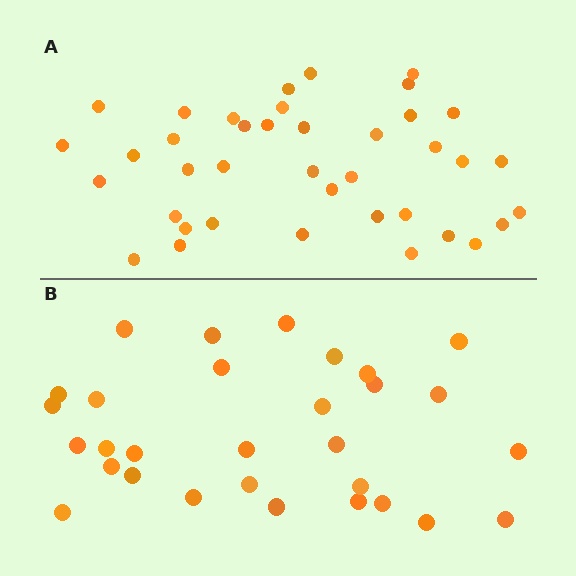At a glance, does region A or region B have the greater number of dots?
Region A (the top region) has more dots.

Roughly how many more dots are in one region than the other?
Region A has roughly 8 or so more dots than region B.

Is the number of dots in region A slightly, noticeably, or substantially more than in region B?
Region A has noticeably more, but not dramatically so. The ratio is roughly 1.3 to 1.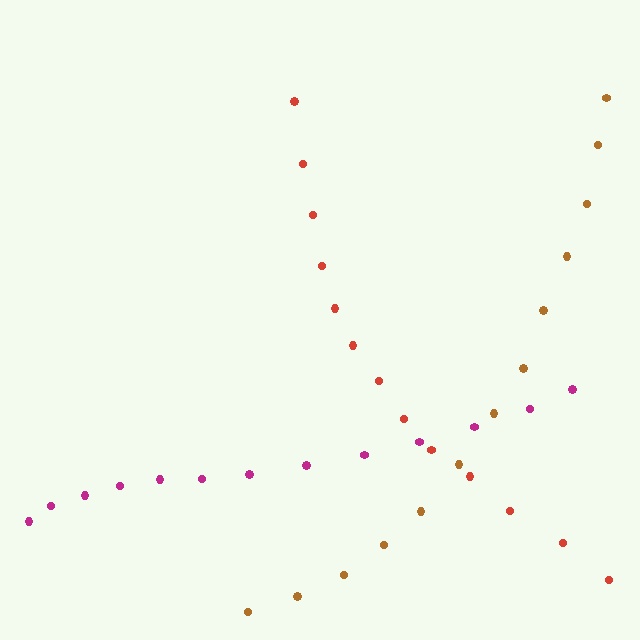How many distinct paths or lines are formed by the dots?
There are 3 distinct paths.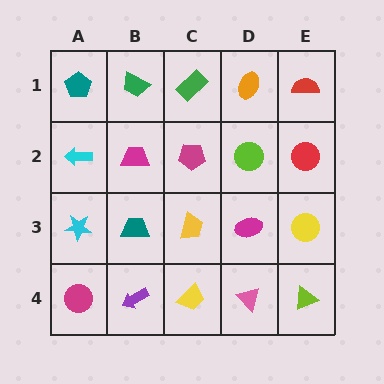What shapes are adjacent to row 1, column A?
A cyan arrow (row 2, column A), a green trapezoid (row 1, column B).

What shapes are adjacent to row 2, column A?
A teal pentagon (row 1, column A), a cyan star (row 3, column A), a magenta trapezoid (row 2, column B).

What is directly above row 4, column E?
A yellow circle.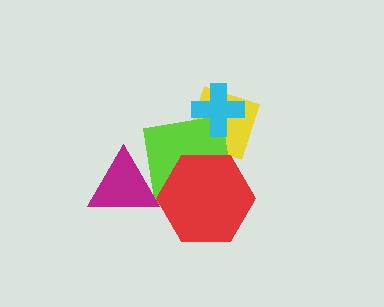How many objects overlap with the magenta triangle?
1 object overlaps with the magenta triangle.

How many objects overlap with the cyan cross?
2 objects overlap with the cyan cross.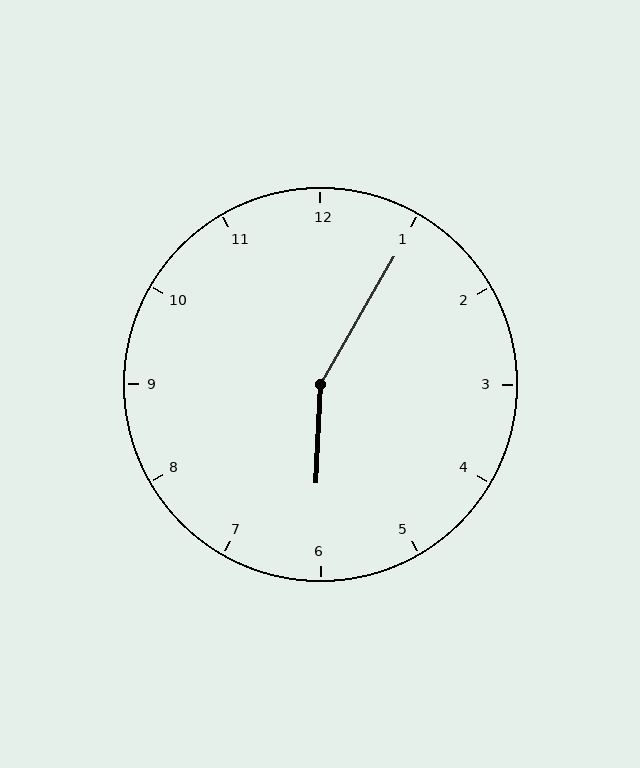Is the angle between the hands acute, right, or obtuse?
It is obtuse.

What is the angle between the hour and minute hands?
Approximately 152 degrees.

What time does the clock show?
6:05.